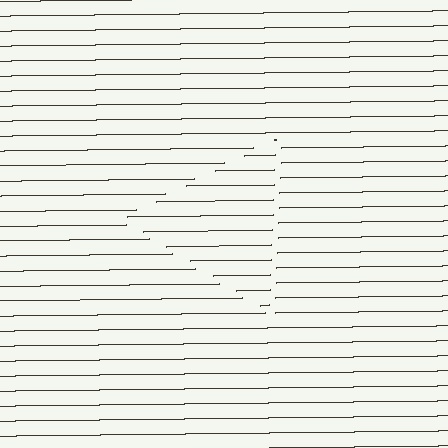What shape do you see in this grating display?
An illusory triangle. The interior of the shape contains the same grating, shifted by half a period — the contour is defined by the phase discontinuity where line-ends from the inner and outer gratings abut.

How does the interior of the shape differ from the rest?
The interior of the shape contains the same grating, shifted by half a period — the contour is defined by the phase discontinuity where line-ends from the inner and outer gratings abut.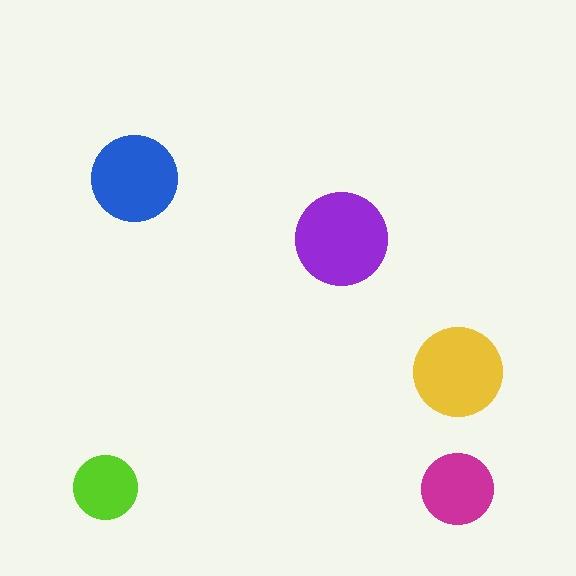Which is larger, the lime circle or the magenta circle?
The magenta one.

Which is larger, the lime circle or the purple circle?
The purple one.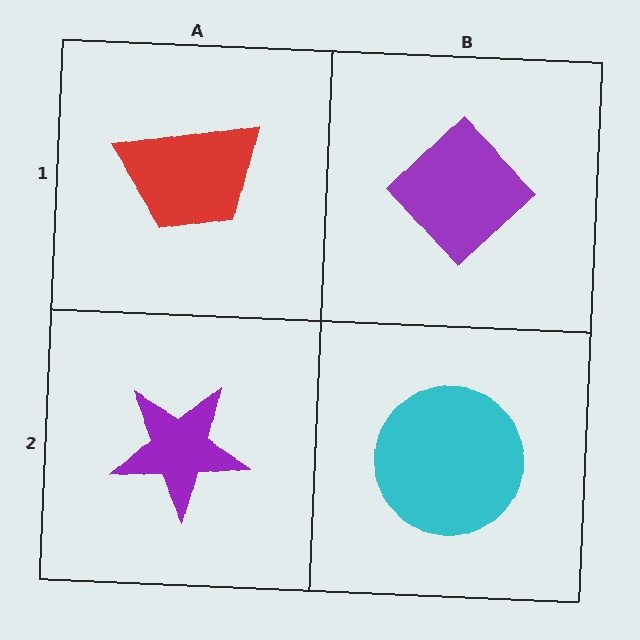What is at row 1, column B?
A purple diamond.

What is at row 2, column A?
A purple star.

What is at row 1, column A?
A red trapezoid.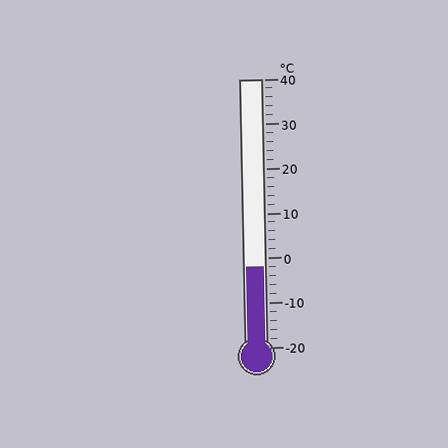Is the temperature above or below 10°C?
The temperature is below 10°C.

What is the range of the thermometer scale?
The thermometer scale ranges from -20°C to 40°C.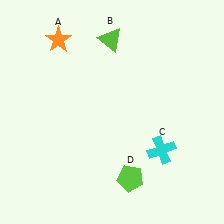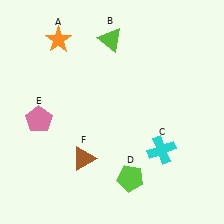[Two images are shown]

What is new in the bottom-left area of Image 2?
A pink pentagon (E) was added in the bottom-left area of Image 2.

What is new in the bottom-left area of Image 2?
A brown triangle (F) was added in the bottom-left area of Image 2.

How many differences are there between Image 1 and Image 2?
There are 2 differences between the two images.